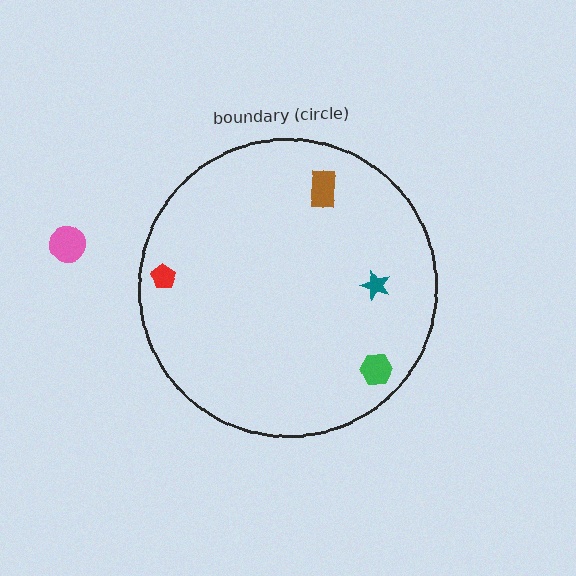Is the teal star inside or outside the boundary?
Inside.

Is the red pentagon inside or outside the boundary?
Inside.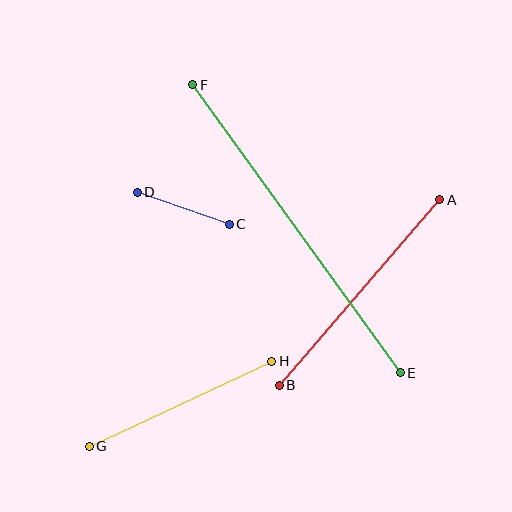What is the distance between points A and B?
The distance is approximately 245 pixels.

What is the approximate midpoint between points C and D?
The midpoint is at approximately (183, 208) pixels.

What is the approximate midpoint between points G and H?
The midpoint is at approximately (180, 404) pixels.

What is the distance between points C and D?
The distance is approximately 97 pixels.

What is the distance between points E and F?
The distance is approximately 355 pixels.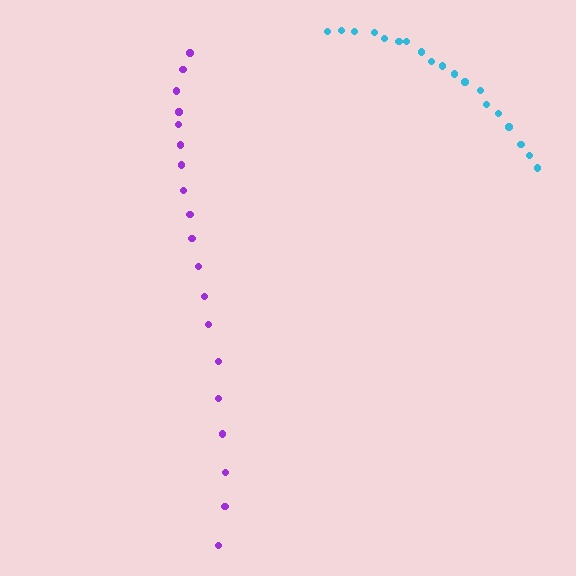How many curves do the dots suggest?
There are 2 distinct paths.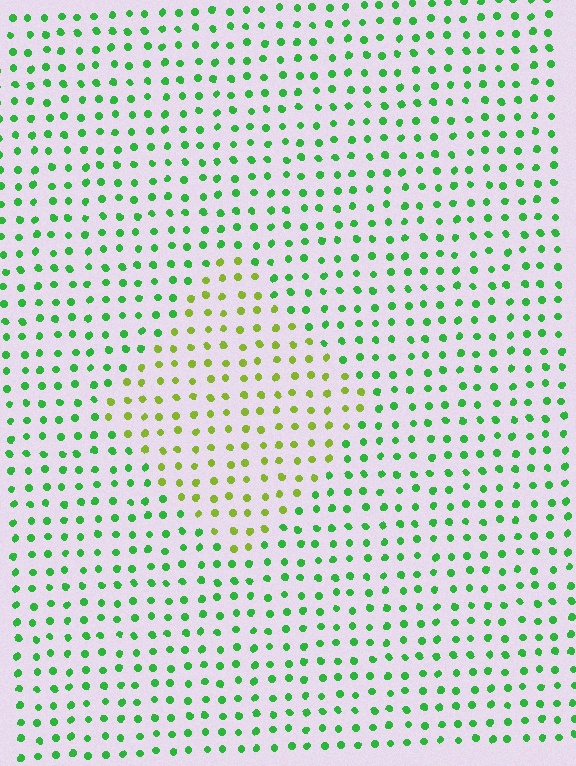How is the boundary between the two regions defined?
The boundary is defined purely by a slight shift in hue (about 44 degrees). Spacing, size, and orientation are identical on both sides.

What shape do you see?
I see a diamond.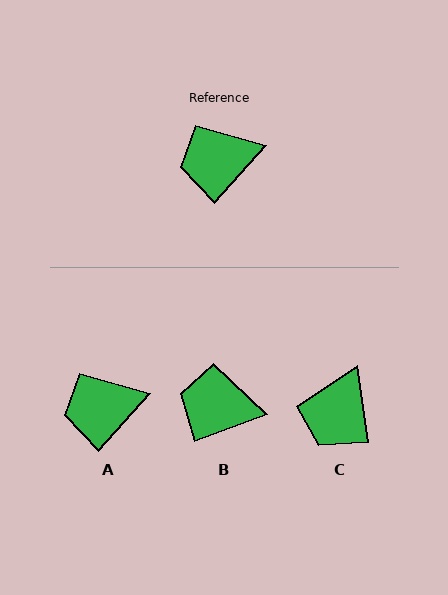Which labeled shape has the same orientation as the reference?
A.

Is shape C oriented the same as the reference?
No, it is off by about 50 degrees.